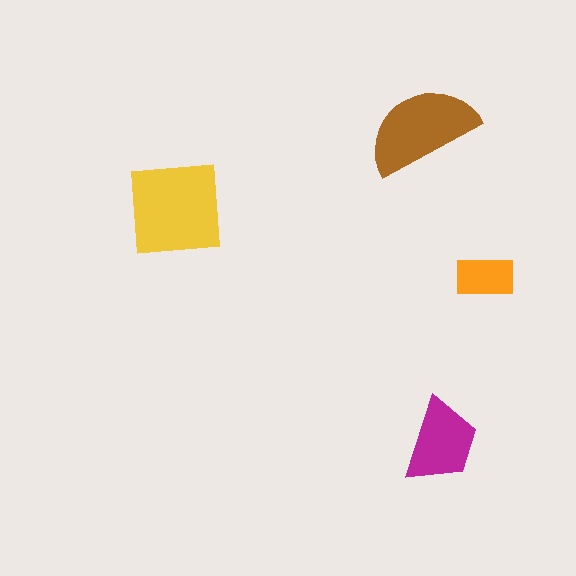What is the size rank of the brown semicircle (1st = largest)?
2nd.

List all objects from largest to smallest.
The yellow square, the brown semicircle, the magenta trapezoid, the orange rectangle.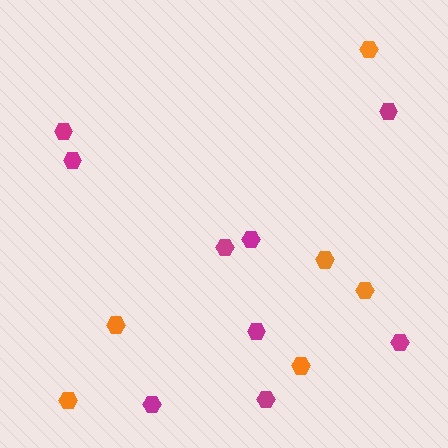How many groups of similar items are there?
There are 2 groups: one group of orange hexagons (6) and one group of magenta hexagons (9).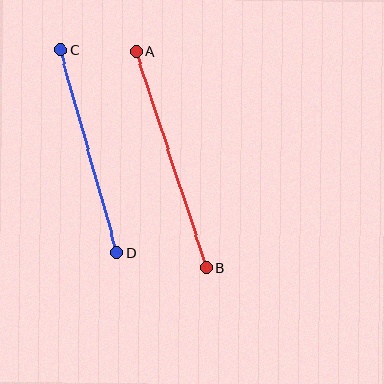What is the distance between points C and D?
The distance is approximately 211 pixels.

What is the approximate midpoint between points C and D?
The midpoint is at approximately (89, 151) pixels.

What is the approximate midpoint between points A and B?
The midpoint is at approximately (171, 160) pixels.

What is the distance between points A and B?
The distance is approximately 228 pixels.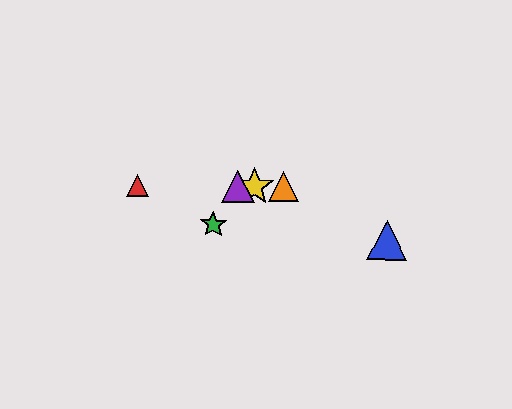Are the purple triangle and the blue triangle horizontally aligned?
No, the purple triangle is at y≈186 and the blue triangle is at y≈240.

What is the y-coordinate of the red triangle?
The red triangle is at y≈185.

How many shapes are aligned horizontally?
4 shapes (the red triangle, the yellow star, the purple triangle, the orange triangle) are aligned horizontally.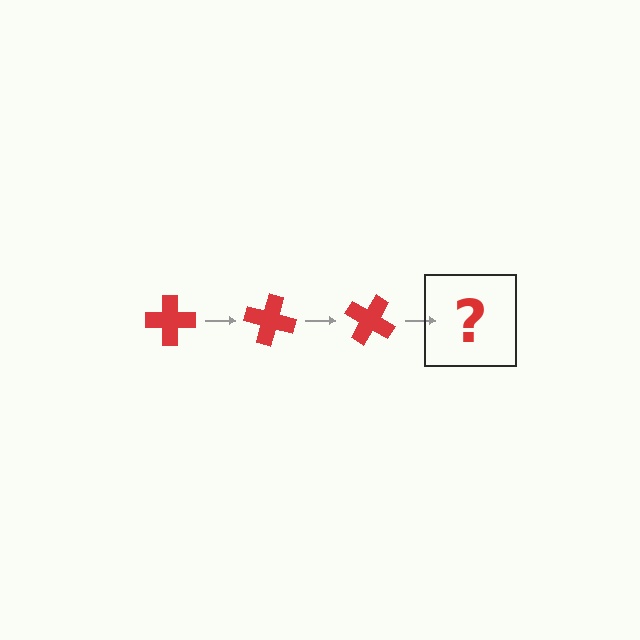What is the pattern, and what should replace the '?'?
The pattern is that the cross rotates 15 degrees each step. The '?' should be a red cross rotated 45 degrees.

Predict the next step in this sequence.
The next step is a red cross rotated 45 degrees.